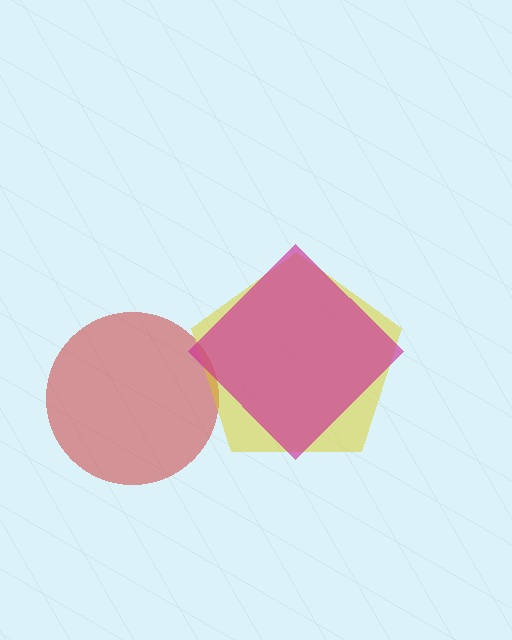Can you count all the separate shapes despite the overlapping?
Yes, there are 3 separate shapes.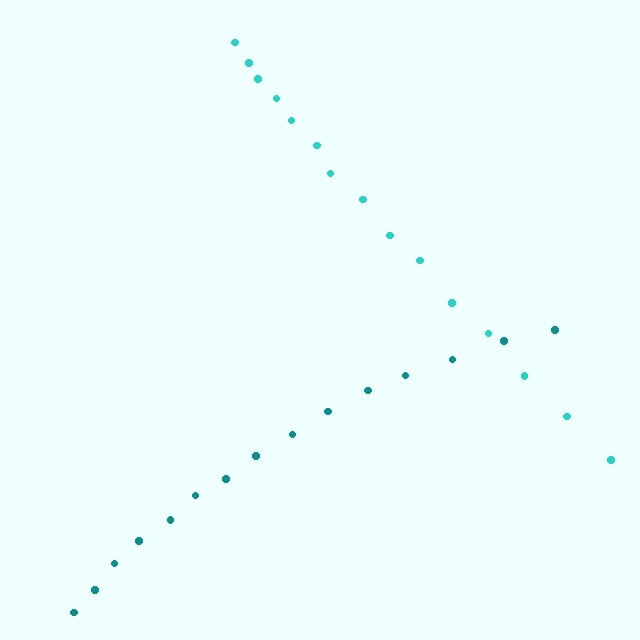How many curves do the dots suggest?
There are 2 distinct paths.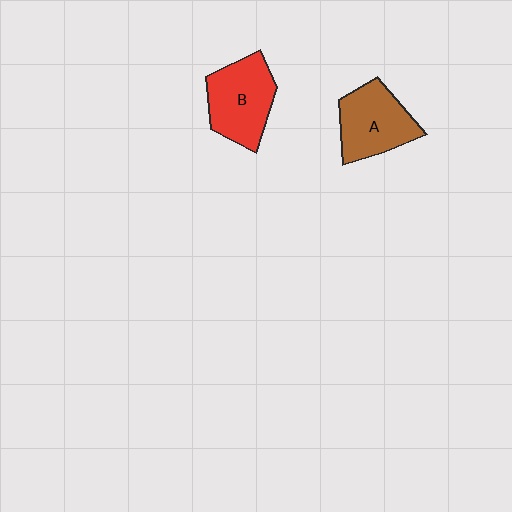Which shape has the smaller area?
Shape A (brown).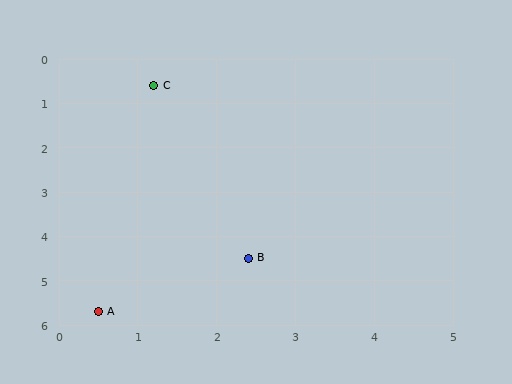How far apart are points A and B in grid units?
Points A and B are about 2.2 grid units apart.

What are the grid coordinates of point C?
Point C is at approximately (1.2, 0.6).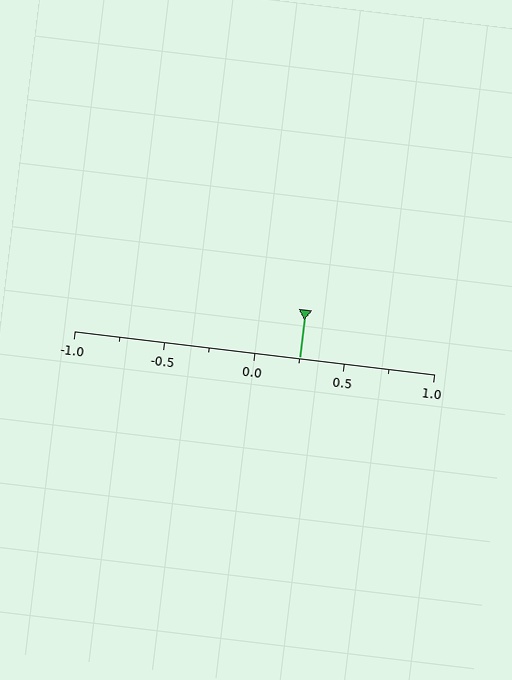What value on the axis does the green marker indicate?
The marker indicates approximately 0.25.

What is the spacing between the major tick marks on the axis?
The major ticks are spaced 0.5 apart.